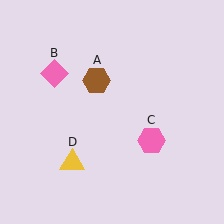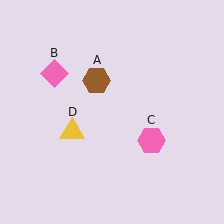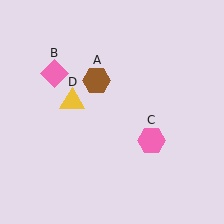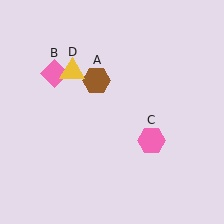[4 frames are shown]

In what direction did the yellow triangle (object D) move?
The yellow triangle (object D) moved up.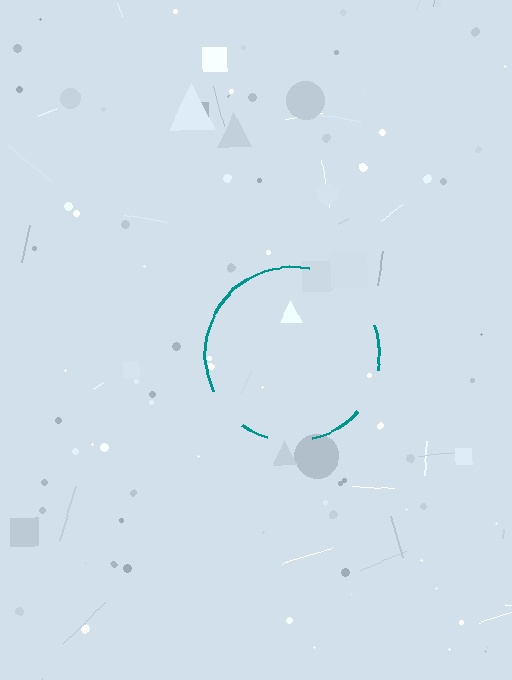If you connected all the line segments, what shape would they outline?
They would outline a circle.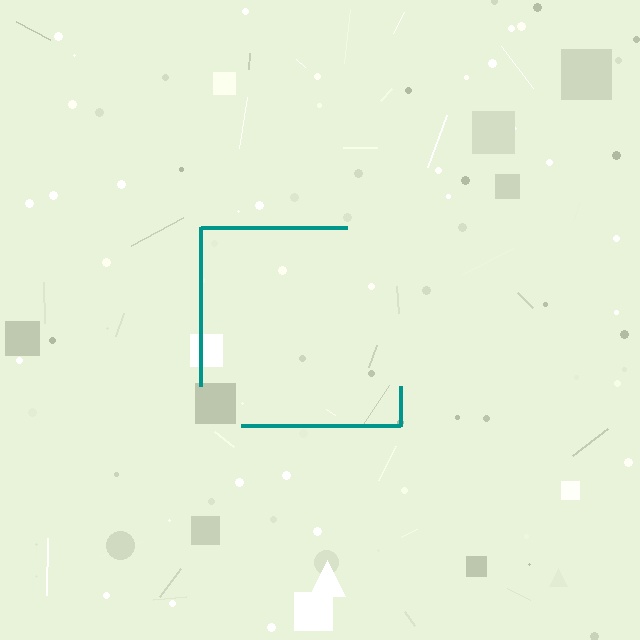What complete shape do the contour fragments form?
The contour fragments form a square.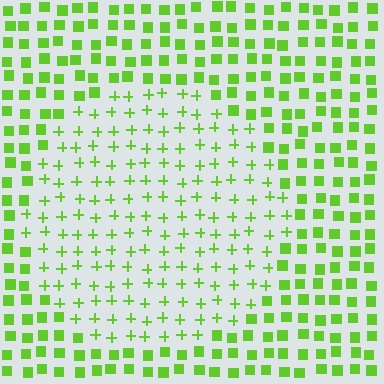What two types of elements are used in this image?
The image uses plus signs inside the circle region and squares outside it.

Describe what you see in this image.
The image is filled with small lime elements arranged in a uniform grid. A circle-shaped region contains plus signs, while the surrounding area contains squares. The boundary is defined purely by the change in element shape.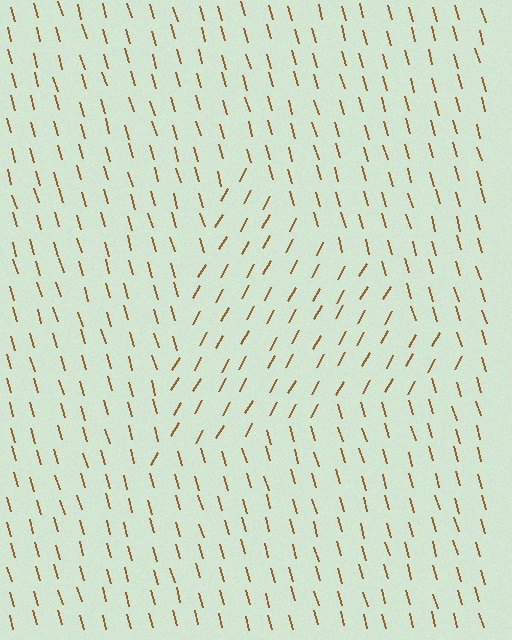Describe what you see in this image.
The image is filled with small brown line segments. A triangle region in the image has lines oriented differently from the surrounding lines, creating a visible texture boundary.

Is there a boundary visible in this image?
Yes, there is a texture boundary formed by a change in line orientation.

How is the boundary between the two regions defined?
The boundary is defined purely by a change in line orientation (approximately 45 degrees difference). All lines are the same color and thickness.